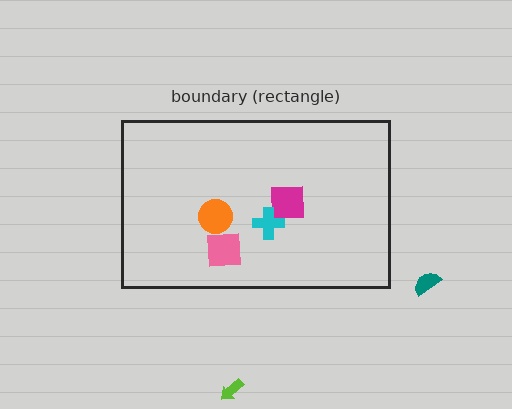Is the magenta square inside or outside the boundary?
Inside.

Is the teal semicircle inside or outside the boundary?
Outside.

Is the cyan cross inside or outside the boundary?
Inside.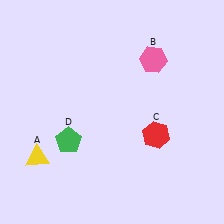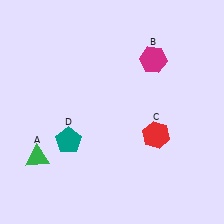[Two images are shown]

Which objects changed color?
A changed from yellow to green. B changed from pink to magenta. D changed from green to teal.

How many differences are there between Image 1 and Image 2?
There are 3 differences between the two images.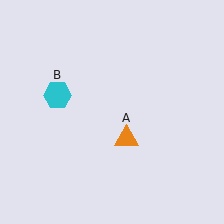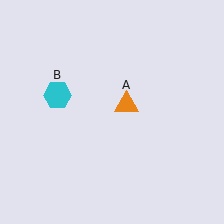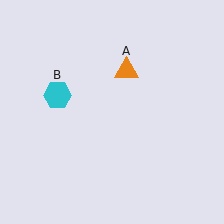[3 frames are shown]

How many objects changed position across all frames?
1 object changed position: orange triangle (object A).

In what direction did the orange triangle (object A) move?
The orange triangle (object A) moved up.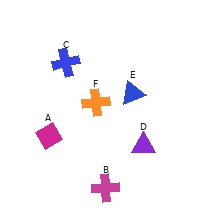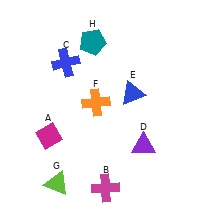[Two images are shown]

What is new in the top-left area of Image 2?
A teal pentagon (H) was added in the top-left area of Image 2.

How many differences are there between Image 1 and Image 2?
There are 2 differences between the two images.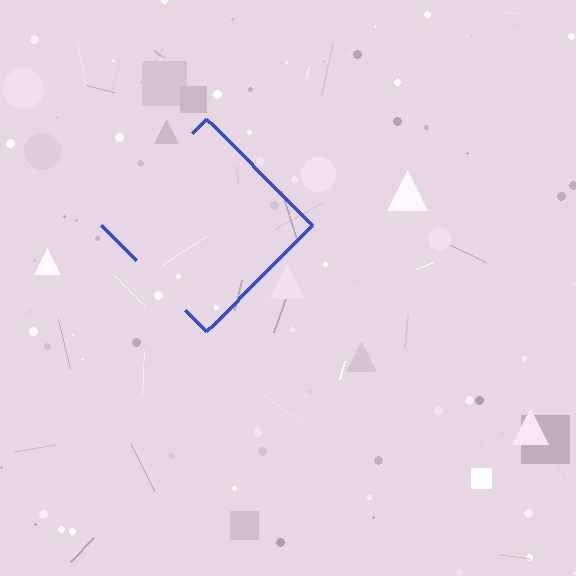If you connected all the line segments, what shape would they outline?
They would outline a diamond.